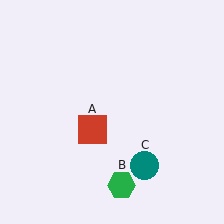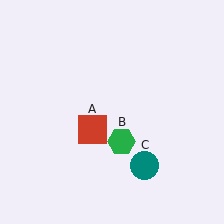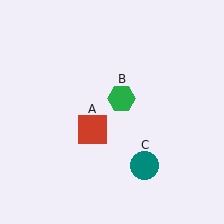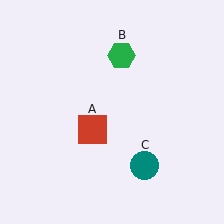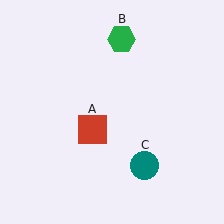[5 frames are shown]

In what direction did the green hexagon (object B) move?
The green hexagon (object B) moved up.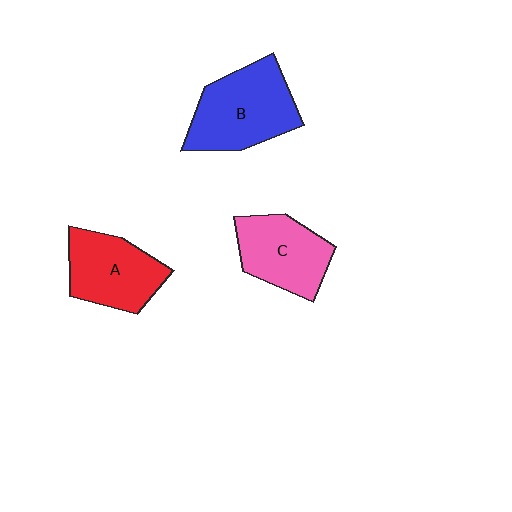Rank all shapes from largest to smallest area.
From largest to smallest: B (blue), A (red), C (pink).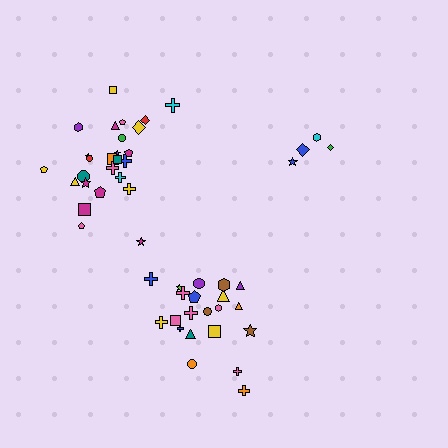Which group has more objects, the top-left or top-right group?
The top-left group.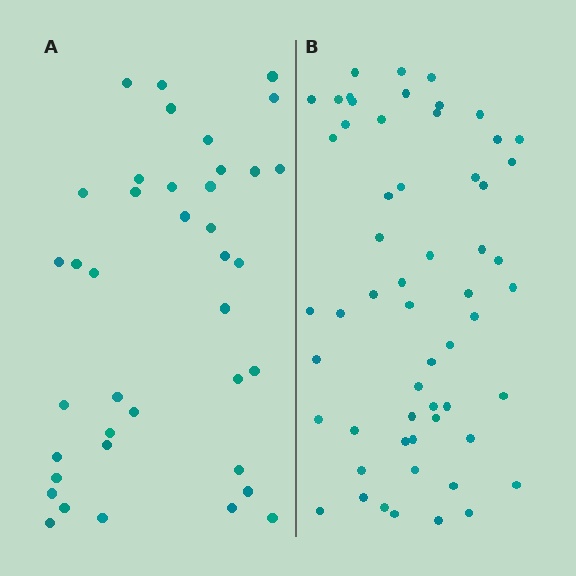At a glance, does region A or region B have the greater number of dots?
Region B (the right region) has more dots.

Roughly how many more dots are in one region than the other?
Region B has approximately 20 more dots than region A.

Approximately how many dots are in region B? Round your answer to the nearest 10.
About 60 dots. (The exact count is 57, which rounds to 60.)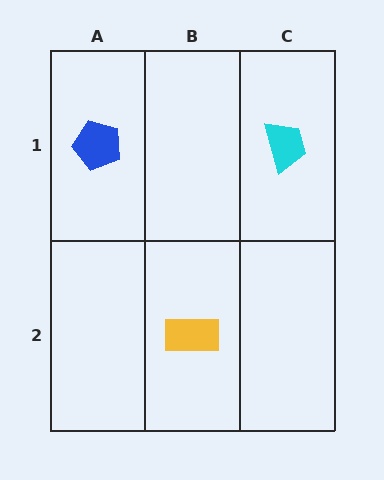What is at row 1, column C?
A cyan trapezoid.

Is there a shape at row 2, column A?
No, that cell is empty.